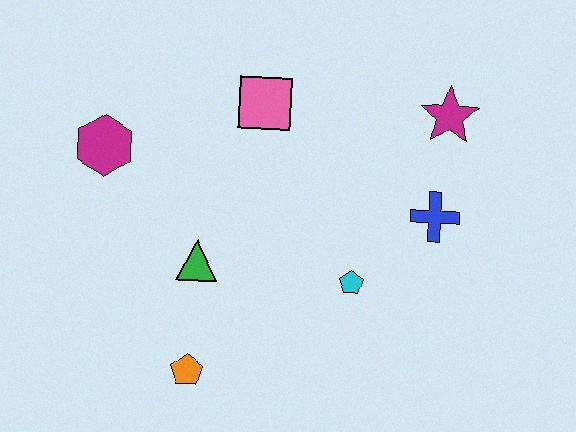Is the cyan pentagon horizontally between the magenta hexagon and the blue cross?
Yes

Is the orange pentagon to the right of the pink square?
No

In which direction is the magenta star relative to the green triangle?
The magenta star is to the right of the green triangle.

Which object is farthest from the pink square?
The orange pentagon is farthest from the pink square.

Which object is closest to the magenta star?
The blue cross is closest to the magenta star.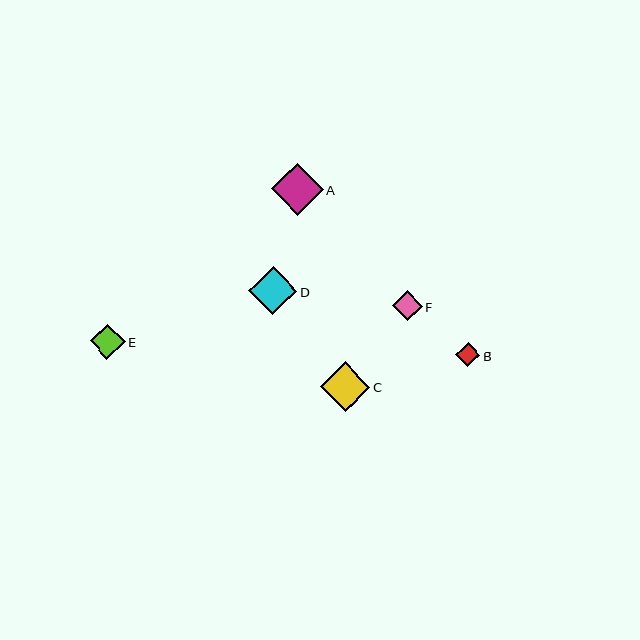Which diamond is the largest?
Diamond A is the largest with a size of approximately 52 pixels.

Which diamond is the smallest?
Diamond B is the smallest with a size of approximately 25 pixels.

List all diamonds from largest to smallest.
From largest to smallest: A, C, D, E, F, B.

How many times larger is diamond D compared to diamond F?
Diamond D is approximately 1.7 times the size of diamond F.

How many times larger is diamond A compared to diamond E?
Diamond A is approximately 1.5 times the size of diamond E.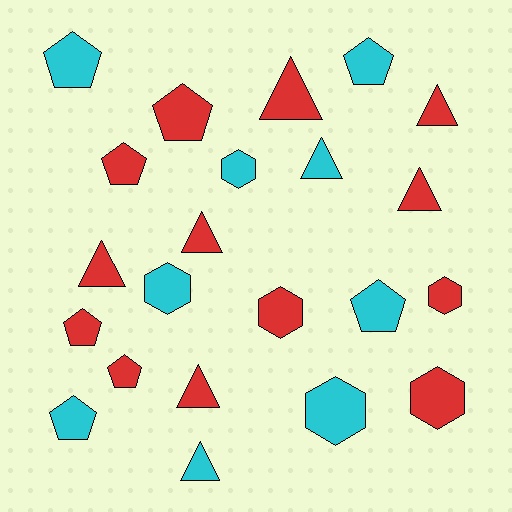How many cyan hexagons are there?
There are 3 cyan hexagons.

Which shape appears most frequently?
Pentagon, with 8 objects.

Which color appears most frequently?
Red, with 13 objects.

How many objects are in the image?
There are 22 objects.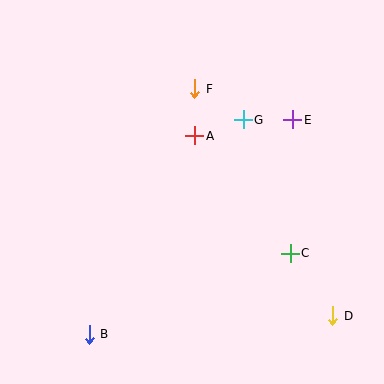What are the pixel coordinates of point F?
Point F is at (195, 89).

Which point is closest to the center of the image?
Point A at (195, 136) is closest to the center.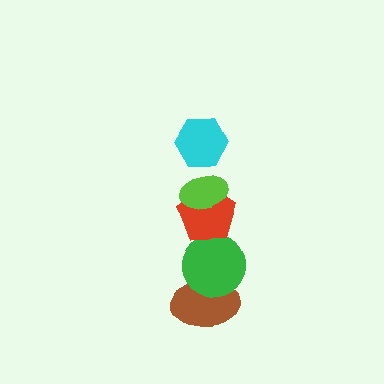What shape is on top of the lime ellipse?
The cyan hexagon is on top of the lime ellipse.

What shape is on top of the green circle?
The red pentagon is on top of the green circle.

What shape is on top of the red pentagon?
The lime ellipse is on top of the red pentagon.